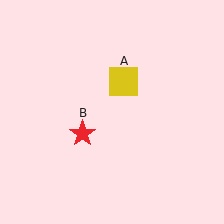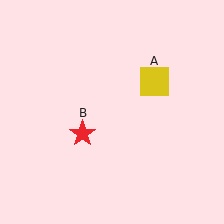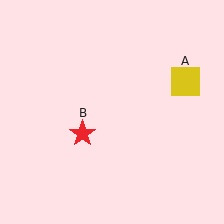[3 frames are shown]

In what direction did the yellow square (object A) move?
The yellow square (object A) moved right.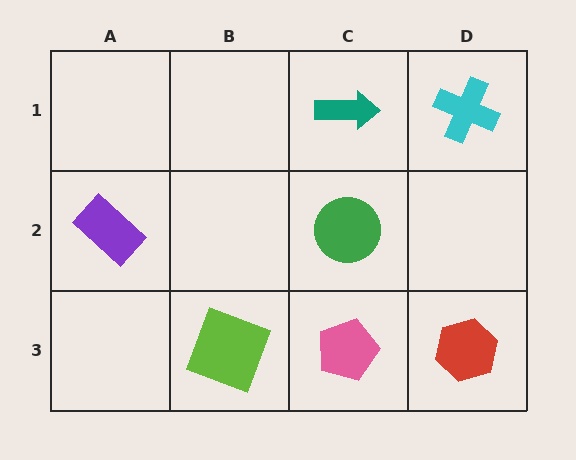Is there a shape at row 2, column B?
No, that cell is empty.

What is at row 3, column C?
A pink pentagon.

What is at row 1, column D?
A cyan cross.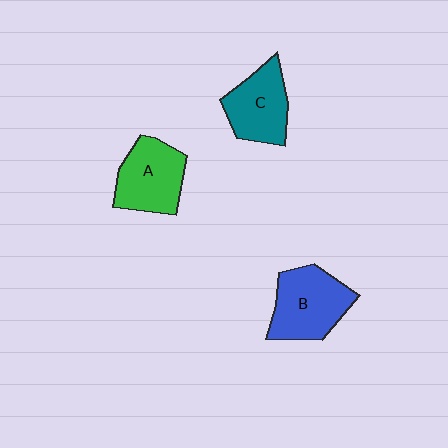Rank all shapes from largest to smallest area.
From largest to smallest: B (blue), A (green), C (teal).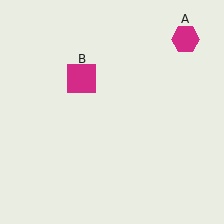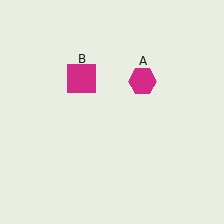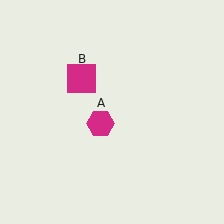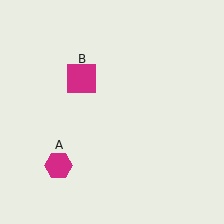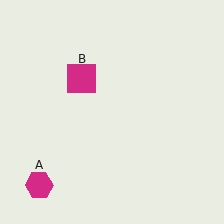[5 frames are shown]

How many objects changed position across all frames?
1 object changed position: magenta hexagon (object A).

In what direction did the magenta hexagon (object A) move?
The magenta hexagon (object A) moved down and to the left.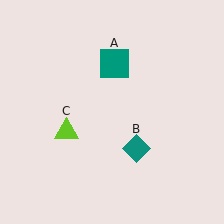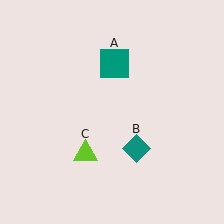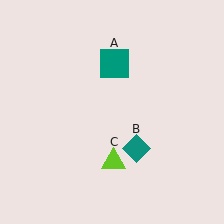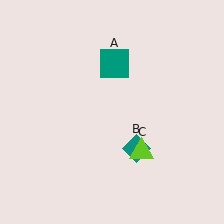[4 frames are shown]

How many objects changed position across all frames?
1 object changed position: lime triangle (object C).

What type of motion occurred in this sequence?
The lime triangle (object C) rotated counterclockwise around the center of the scene.